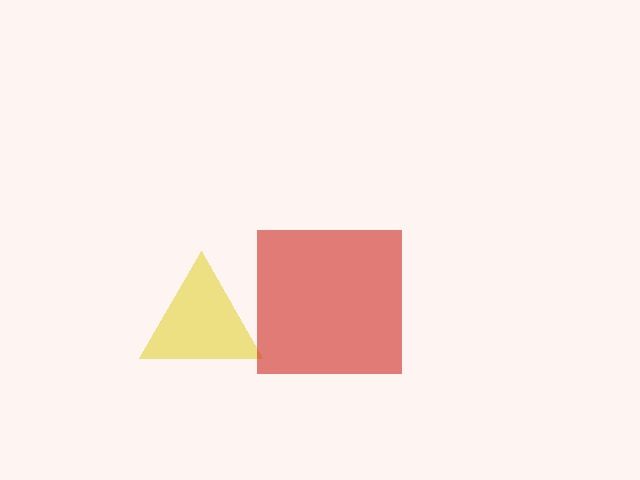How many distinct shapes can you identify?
There are 2 distinct shapes: a yellow triangle, a red square.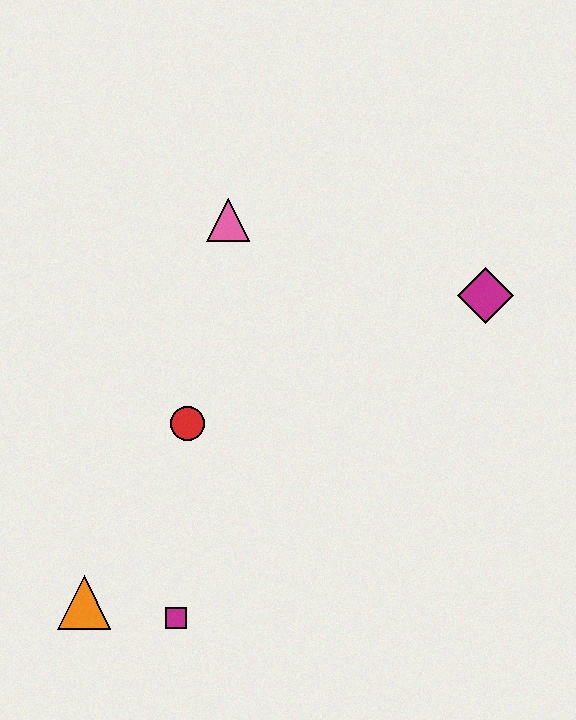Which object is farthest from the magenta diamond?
The orange triangle is farthest from the magenta diamond.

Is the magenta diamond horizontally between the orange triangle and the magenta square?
No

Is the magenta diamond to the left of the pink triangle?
No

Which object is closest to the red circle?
The magenta square is closest to the red circle.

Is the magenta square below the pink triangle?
Yes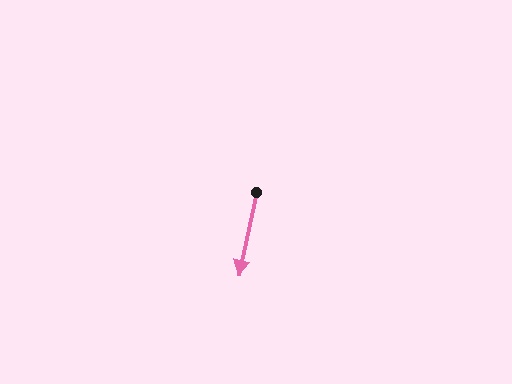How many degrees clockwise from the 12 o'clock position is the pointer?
Approximately 192 degrees.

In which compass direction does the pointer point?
South.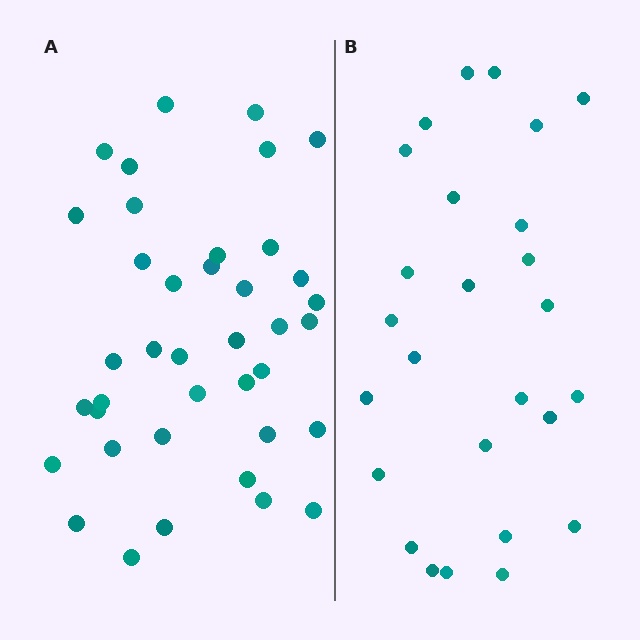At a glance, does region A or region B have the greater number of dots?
Region A (the left region) has more dots.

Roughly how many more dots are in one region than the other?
Region A has approximately 15 more dots than region B.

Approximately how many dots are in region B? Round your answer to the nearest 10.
About 30 dots. (The exact count is 26, which rounds to 30.)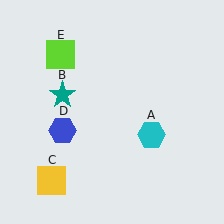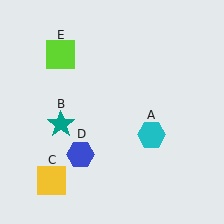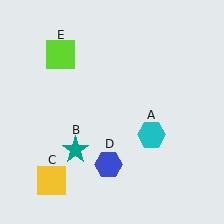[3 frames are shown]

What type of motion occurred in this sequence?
The teal star (object B), blue hexagon (object D) rotated counterclockwise around the center of the scene.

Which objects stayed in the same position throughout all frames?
Cyan hexagon (object A) and yellow square (object C) and lime square (object E) remained stationary.